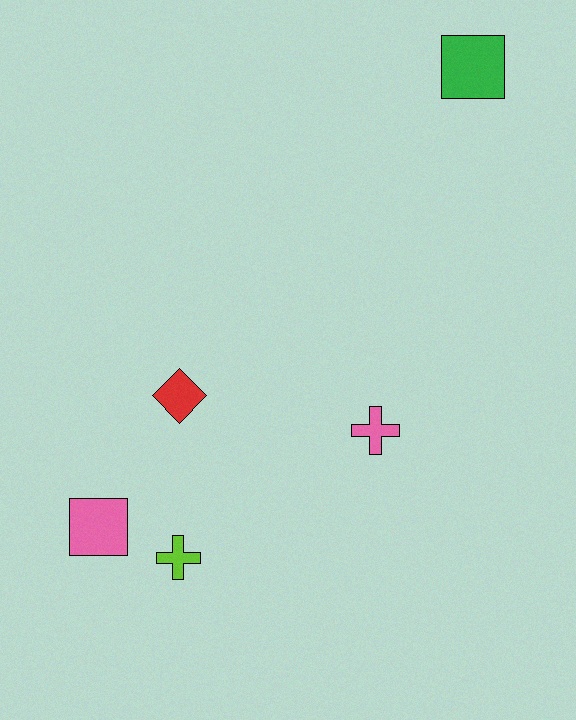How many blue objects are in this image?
There are no blue objects.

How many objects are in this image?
There are 5 objects.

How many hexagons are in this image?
There are no hexagons.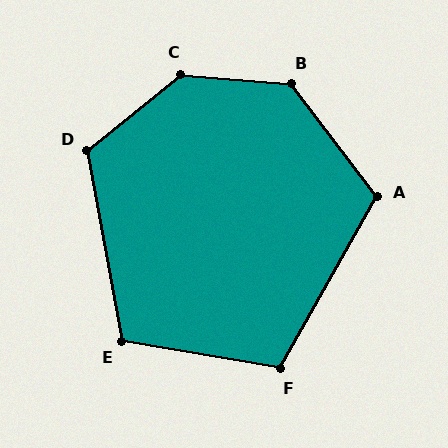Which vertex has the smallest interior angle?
F, at approximately 110 degrees.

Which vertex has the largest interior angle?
C, at approximately 136 degrees.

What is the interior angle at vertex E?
Approximately 110 degrees (obtuse).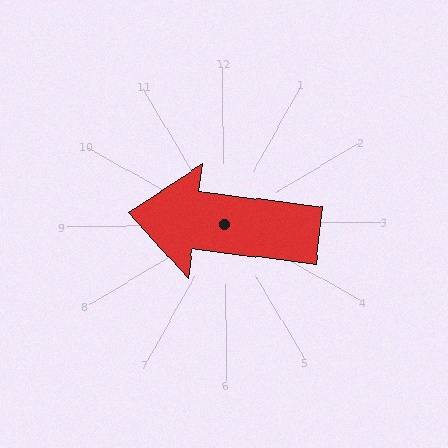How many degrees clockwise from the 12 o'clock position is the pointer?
Approximately 278 degrees.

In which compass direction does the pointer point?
West.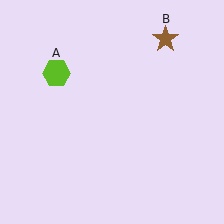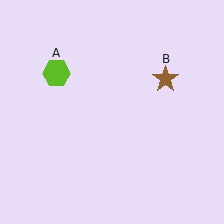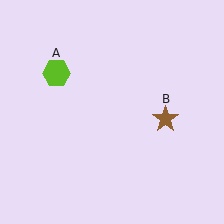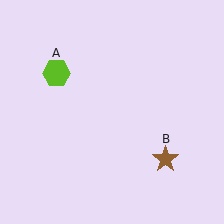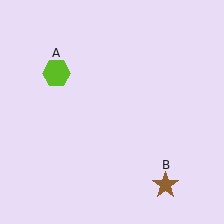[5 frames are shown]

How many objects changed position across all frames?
1 object changed position: brown star (object B).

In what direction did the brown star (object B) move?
The brown star (object B) moved down.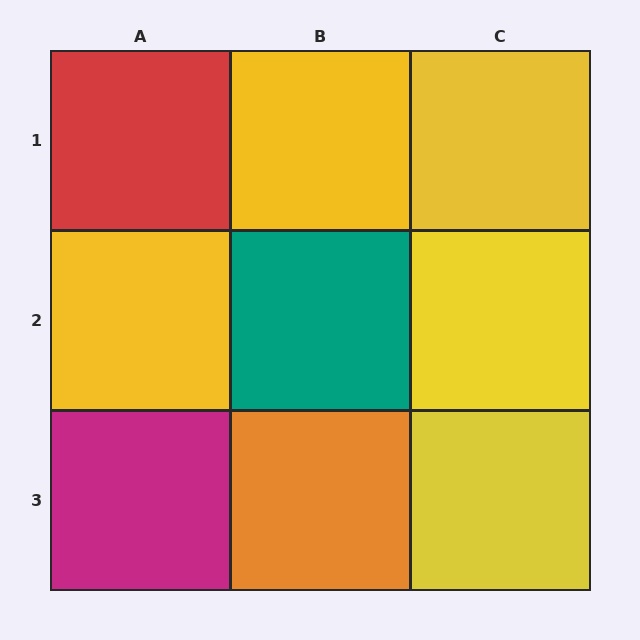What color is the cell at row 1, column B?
Yellow.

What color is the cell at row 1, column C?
Yellow.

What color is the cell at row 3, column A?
Magenta.